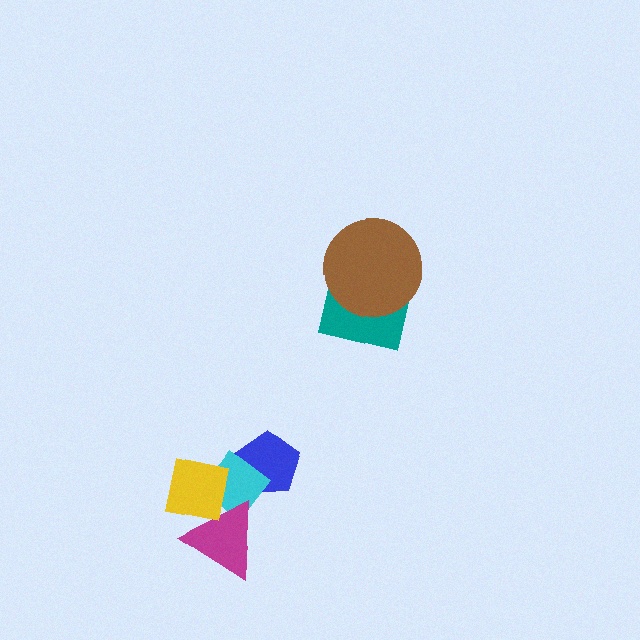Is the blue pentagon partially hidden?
Yes, it is partially covered by another shape.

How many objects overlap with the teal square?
1 object overlaps with the teal square.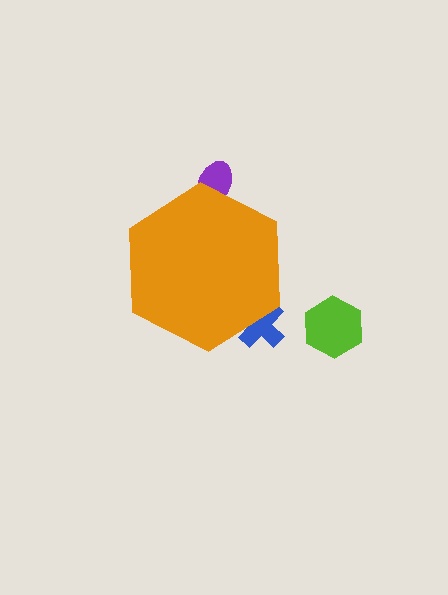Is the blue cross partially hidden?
Yes, the blue cross is partially hidden behind the orange hexagon.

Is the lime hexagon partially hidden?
No, the lime hexagon is fully visible.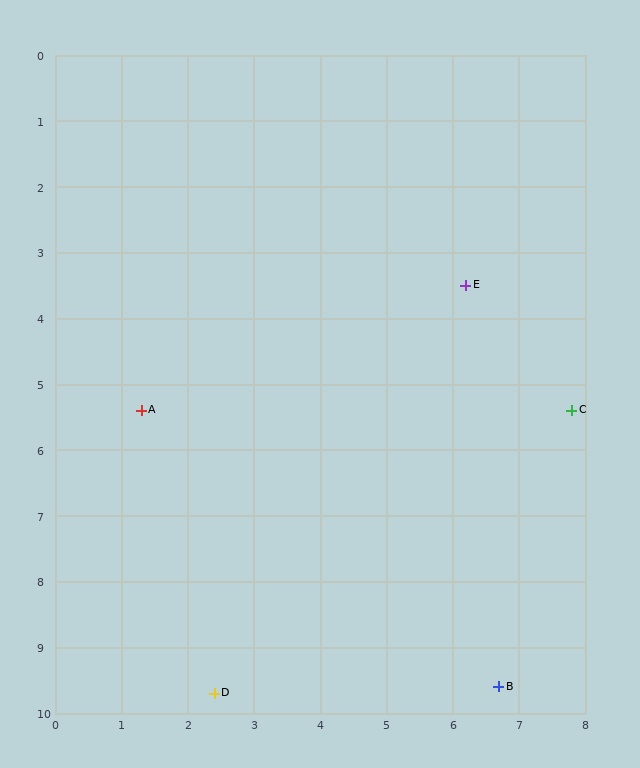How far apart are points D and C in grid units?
Points D and C are about 6.9 grid units apart.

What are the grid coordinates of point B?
Point B is at approximately (6.7, 9.6).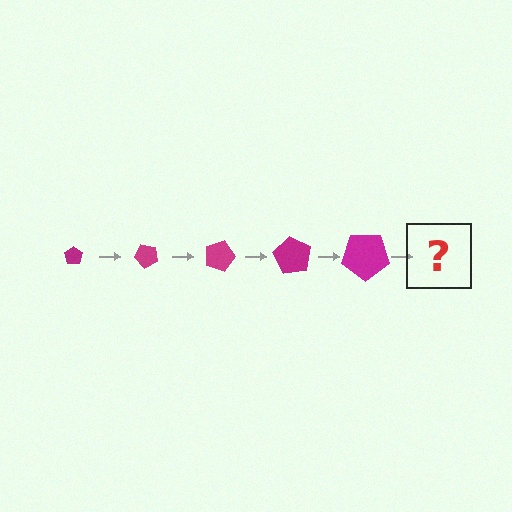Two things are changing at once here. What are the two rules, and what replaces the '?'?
The two rules are that the pentagon grows larger each step and it rotates 45 degrees each step. The '?' should be a pentagon, larger than the previous one and rotated 225 degrees from the start.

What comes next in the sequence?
The next element should be a pentagon, larger than the previous one and rotated 225 degrees from the start.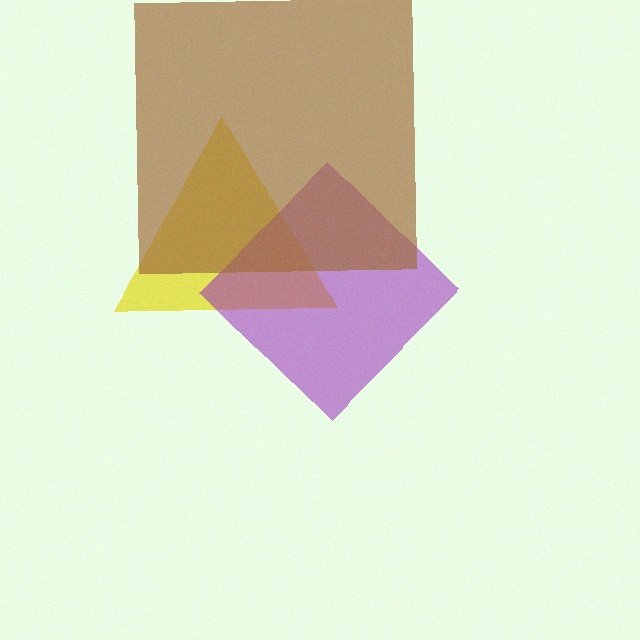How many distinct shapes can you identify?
There are 3 distinct shapes: a yellow triangle, a purple diamond, a brown square.